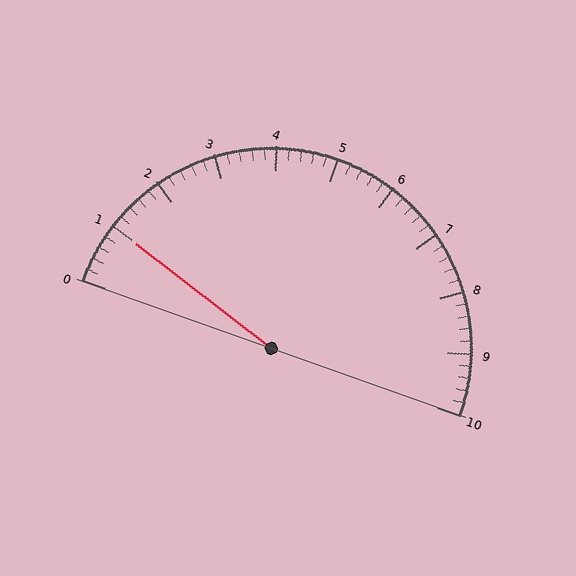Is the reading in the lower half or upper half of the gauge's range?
The reading is in the lower half of the range (0 to 10).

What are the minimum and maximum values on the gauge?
The gauge ranges from 0 to 10.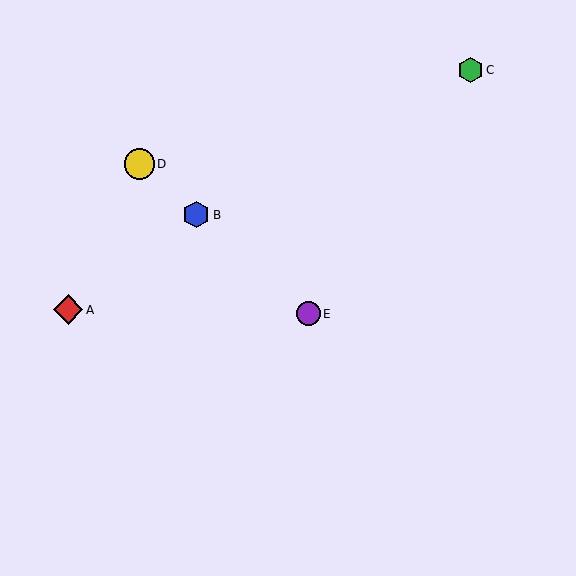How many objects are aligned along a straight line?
3 objects (B, D, E) are aligned along a straight line.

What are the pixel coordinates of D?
Object D is at (139, 164).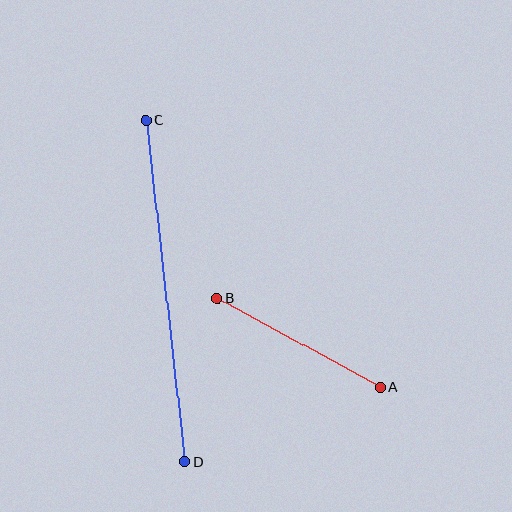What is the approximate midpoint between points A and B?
The midpoint is at approximately (299, 343) pixels.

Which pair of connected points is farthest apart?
Points C and D are farthest apart.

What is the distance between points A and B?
The distance is approximately 186 pixels.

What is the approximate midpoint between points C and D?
The midpoint is at approximately (165, 291) pixels.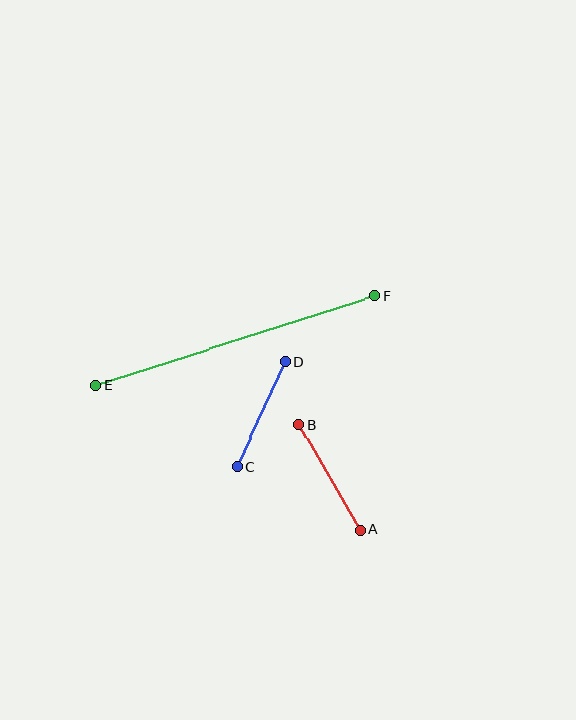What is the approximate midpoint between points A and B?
The midpoint is at approximately (330, 477) pixels.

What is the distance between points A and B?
The distance is approximately 122 pixels.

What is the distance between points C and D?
The distance is approximately 116 pixels.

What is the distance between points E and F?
The distance is approximately 293 pixels.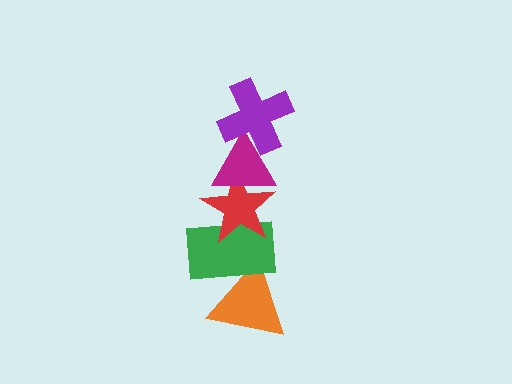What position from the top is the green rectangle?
The green rectangle is 4th from the top.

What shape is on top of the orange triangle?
The green rectangle is on top of the orange triangle.